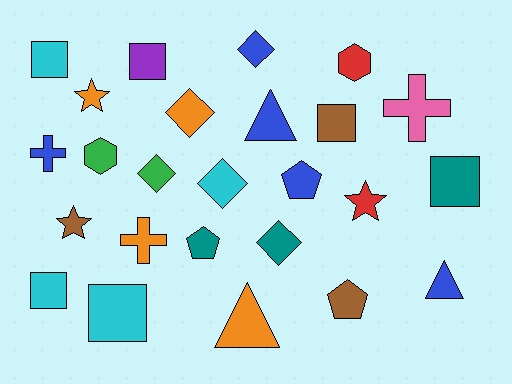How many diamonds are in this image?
There are 5 diamonds.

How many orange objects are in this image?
There are 4 orange objects.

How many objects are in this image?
There are 25 objects.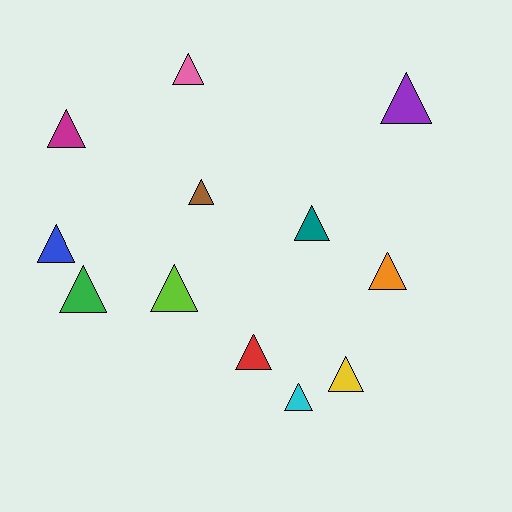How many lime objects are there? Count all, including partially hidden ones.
There is 1 lime object.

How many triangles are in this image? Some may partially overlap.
There are 12 triangles.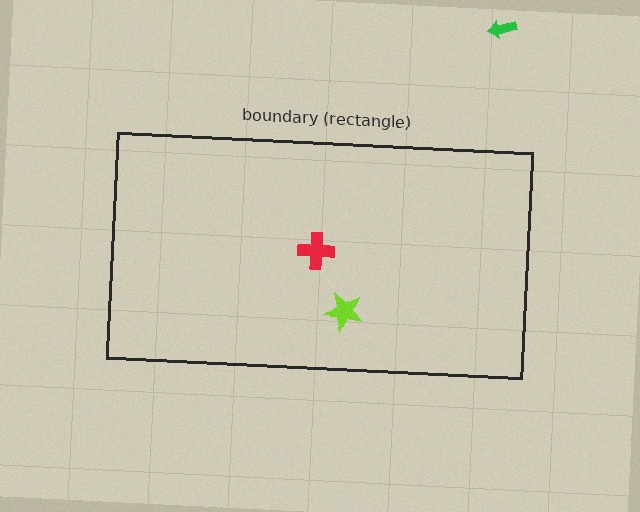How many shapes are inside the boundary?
2 inside, 1 outside.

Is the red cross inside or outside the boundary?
Inside.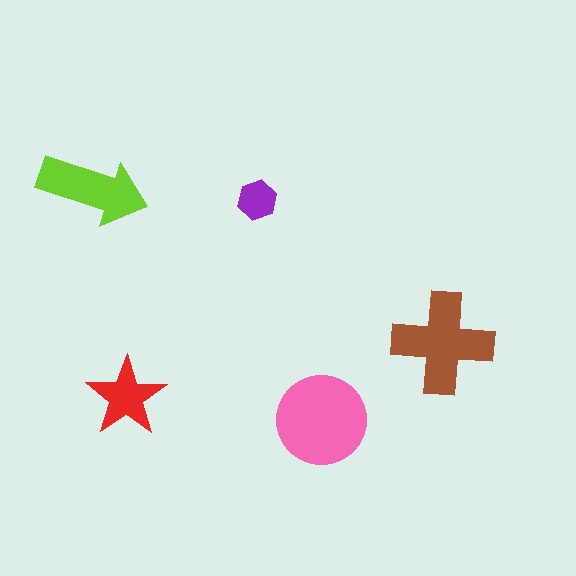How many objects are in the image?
There are 5 objects in the image.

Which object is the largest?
The pink circle.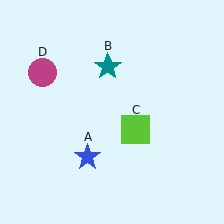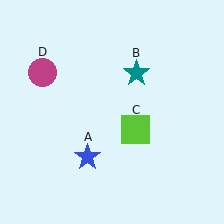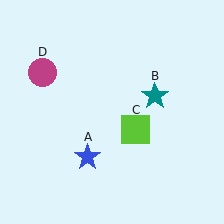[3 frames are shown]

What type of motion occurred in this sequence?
The teal star (object B) rotated clockwise around the center of the scene.